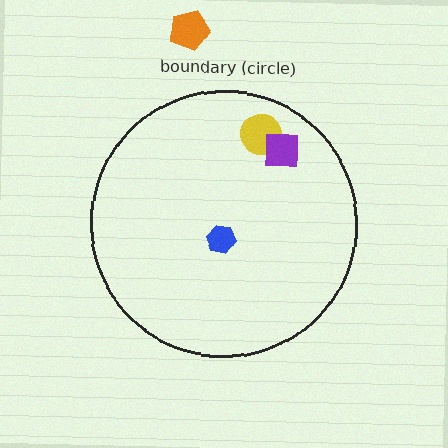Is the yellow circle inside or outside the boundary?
Inside.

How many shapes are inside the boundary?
3 inside, 1 outside.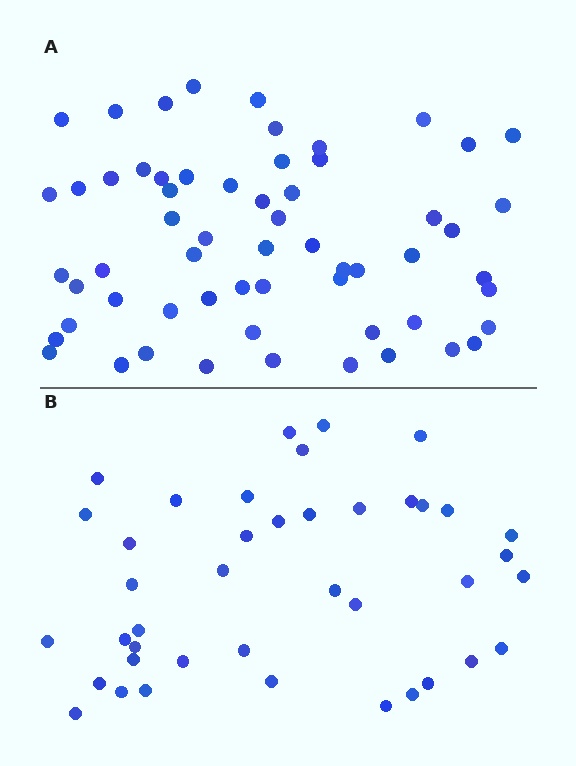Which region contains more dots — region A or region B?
Region A (the top region) has more dots.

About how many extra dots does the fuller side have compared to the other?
Region A has approximately 20 more dots than region B.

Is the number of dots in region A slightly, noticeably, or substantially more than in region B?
Region A has substantially more. The ratio is roughly 1.5 to 1.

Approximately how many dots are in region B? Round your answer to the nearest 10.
About 40 dots. (The exact count is 41, which rounds to 40.)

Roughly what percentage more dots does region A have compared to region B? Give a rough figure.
About 45% more.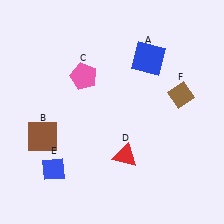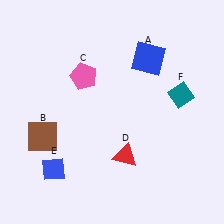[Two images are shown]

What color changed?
The diamond (F) changed from brown in Image 1 to teal in Image 2.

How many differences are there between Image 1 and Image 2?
There is 1 difference between the two images.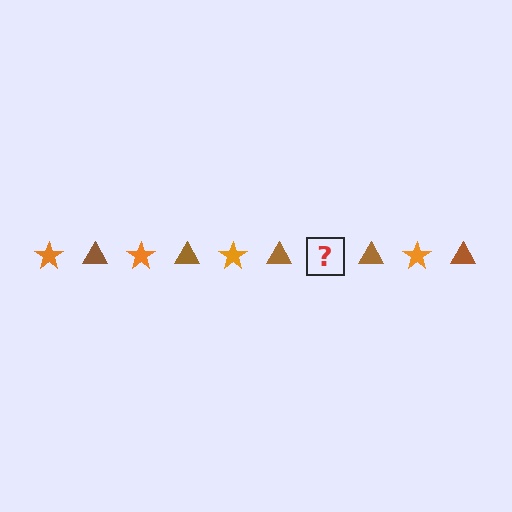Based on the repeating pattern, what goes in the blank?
The blank should be an orange star.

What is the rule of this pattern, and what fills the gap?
The rule is that the pattern alternates between orange star and brown triangle. The gap should be filled with an orange star.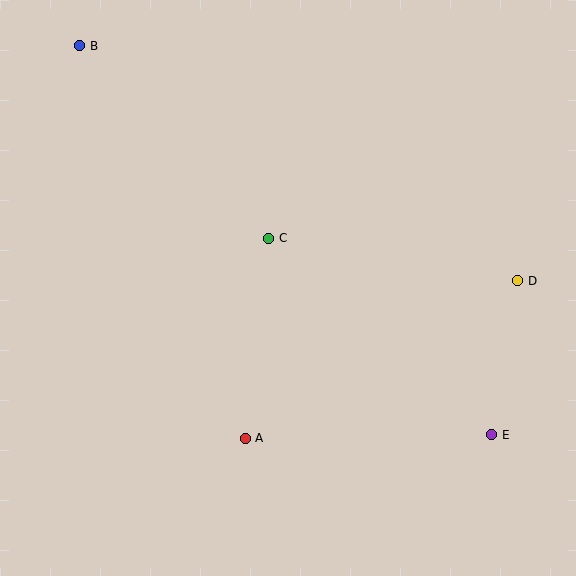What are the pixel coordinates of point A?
Point A is at (245, 438).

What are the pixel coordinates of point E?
Point E is at (492, 435).